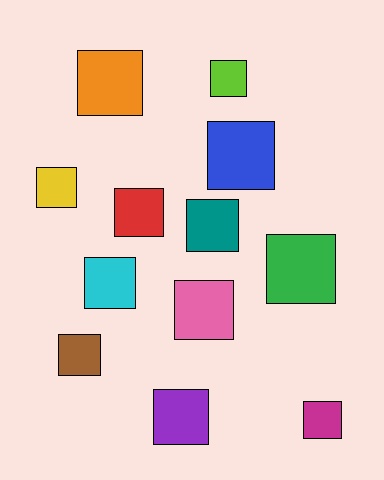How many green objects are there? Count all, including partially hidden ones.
There is 1 green object.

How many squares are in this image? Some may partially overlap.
There are 12 squares.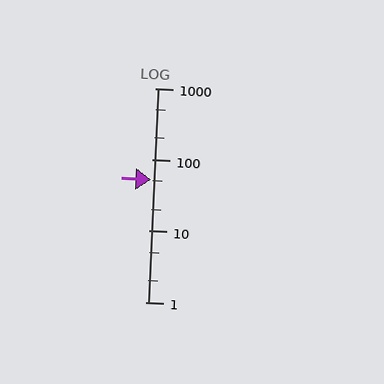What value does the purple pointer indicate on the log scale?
The pointer indicates approximately 52.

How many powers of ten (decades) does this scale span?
The scale spans 3 decades, from 1 to 1000.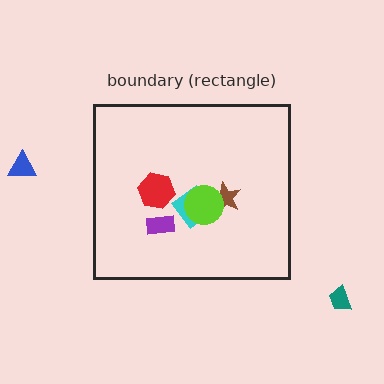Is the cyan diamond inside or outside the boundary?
Inside.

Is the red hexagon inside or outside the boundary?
Inside.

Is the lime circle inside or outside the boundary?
Inside.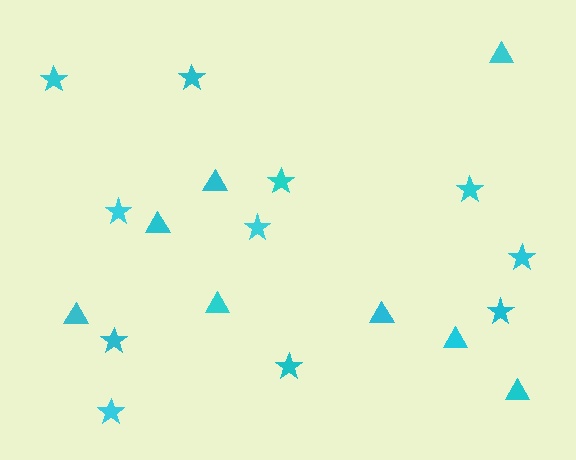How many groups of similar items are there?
There are 2 groups: one group of stars (11) and one group of triangles (8).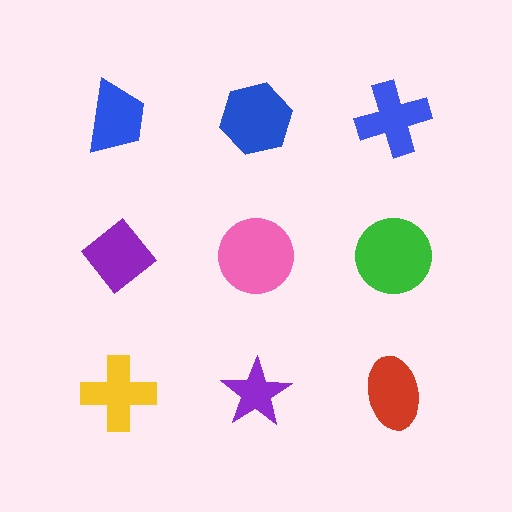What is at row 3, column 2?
A purple star.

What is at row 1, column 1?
A blue trapezoid.